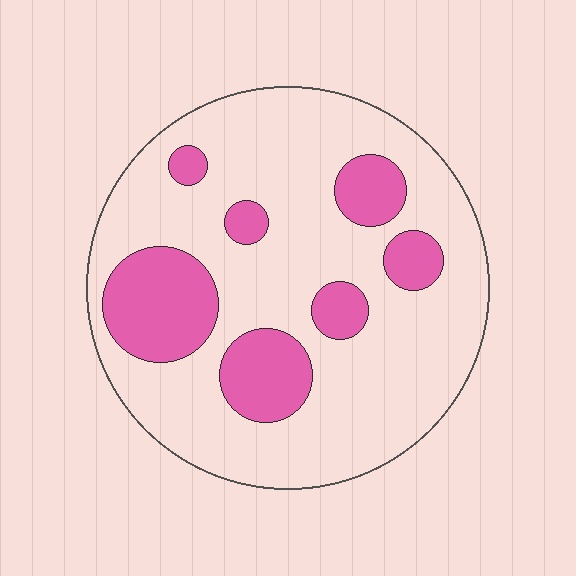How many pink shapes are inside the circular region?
7.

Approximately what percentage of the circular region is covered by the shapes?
Approximately 25%.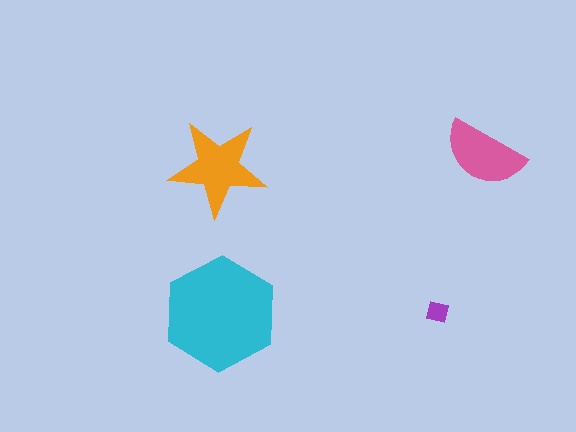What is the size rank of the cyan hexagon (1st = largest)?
1st.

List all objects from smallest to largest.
The purple square, the pink semicircle, the orange star, the cyan hexagon.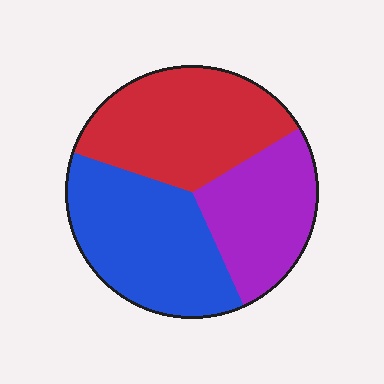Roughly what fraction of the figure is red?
Red covers 36% of the figure.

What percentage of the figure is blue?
Blue takes up between a quarter and a half of the figure.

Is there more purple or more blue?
Blue.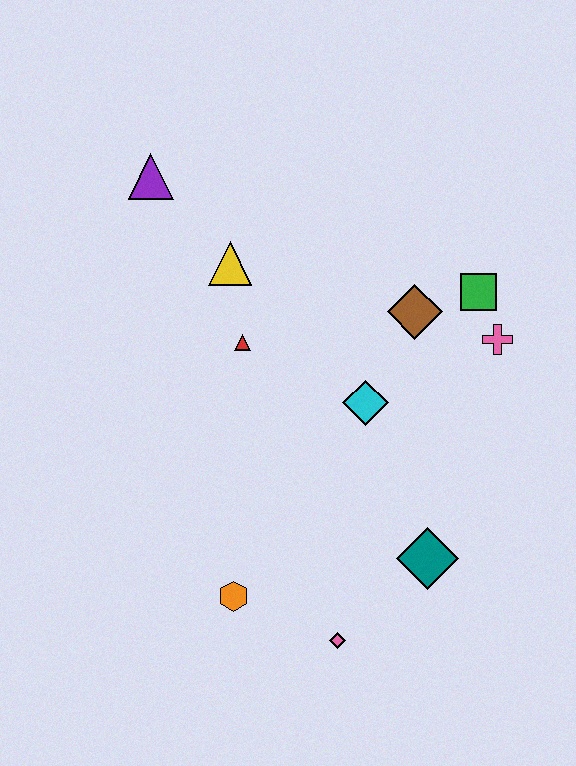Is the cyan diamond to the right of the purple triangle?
Yes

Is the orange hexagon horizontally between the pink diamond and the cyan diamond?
No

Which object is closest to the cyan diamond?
The brown diamond is closest to the cyan diamond.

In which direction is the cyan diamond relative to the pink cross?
The cyan diamond is to the left of the pink cross.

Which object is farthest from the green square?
The orange hexagon is farthest from the green square.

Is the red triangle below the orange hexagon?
No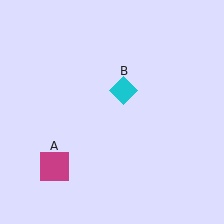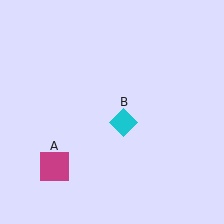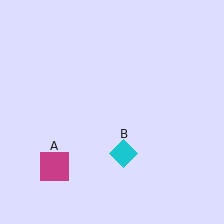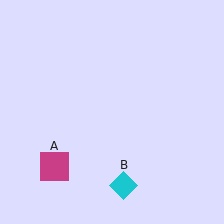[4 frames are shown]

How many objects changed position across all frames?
1 object changed position: cyan diamond (object B).